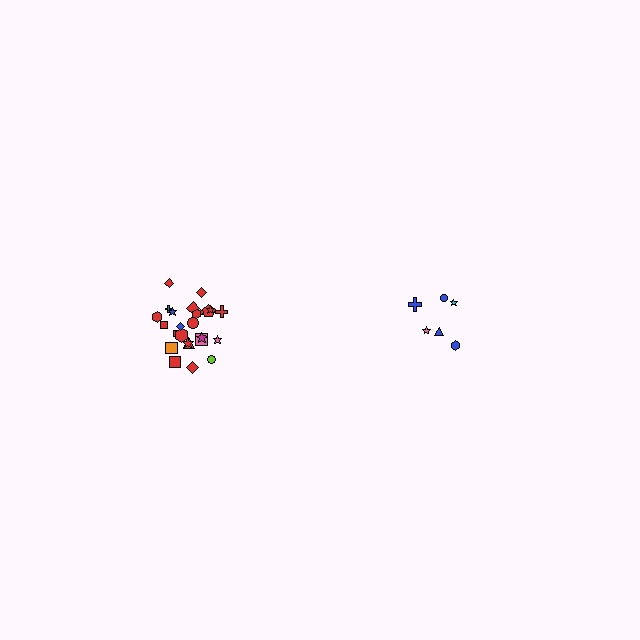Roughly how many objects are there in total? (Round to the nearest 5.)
Roughly 30 objects in total.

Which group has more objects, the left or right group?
The left group.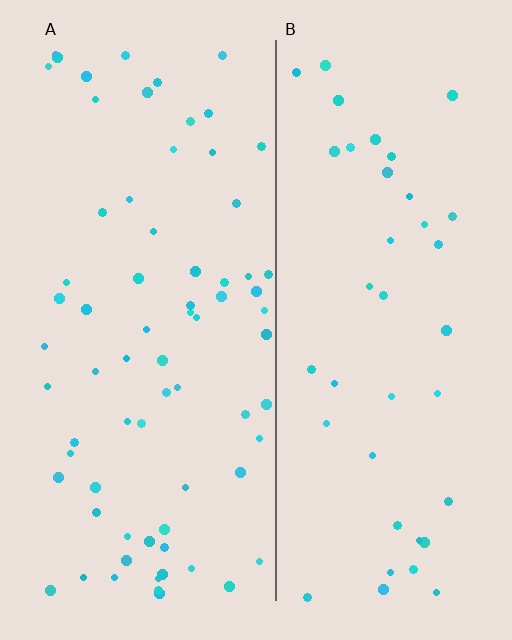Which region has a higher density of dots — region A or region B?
A (the left).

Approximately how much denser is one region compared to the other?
Approximately 1.8× — region A over region B.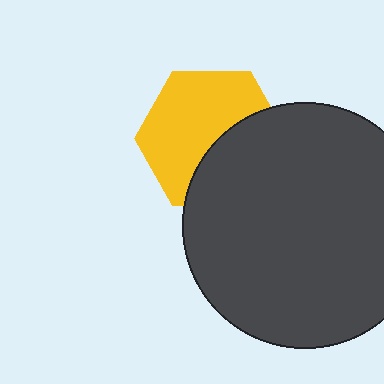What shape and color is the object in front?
The object in front is a dark gray circle.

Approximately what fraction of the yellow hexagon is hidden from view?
Roughly 40% of the yellow hexagon is hidden behind the dark gray circle.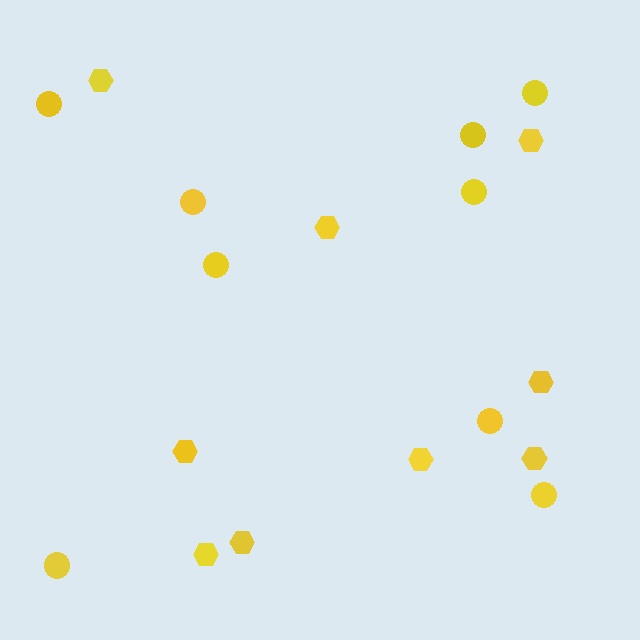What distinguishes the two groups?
There are 2 groups: one group of circles (9) and one group of hexagons (9).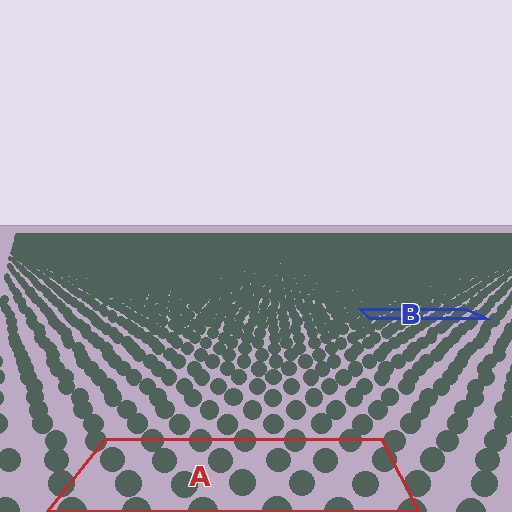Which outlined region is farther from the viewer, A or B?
Region B is farther from the viewer — the texture elements inside it appear smaller and more densely packed.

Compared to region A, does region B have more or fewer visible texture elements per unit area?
Region B has more texture elements per unit area — they are packed more densely because it is farther away.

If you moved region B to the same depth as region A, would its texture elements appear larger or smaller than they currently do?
They would appear larger. At a closer depth, the same texture elements are projected at a bigger on-screen size.